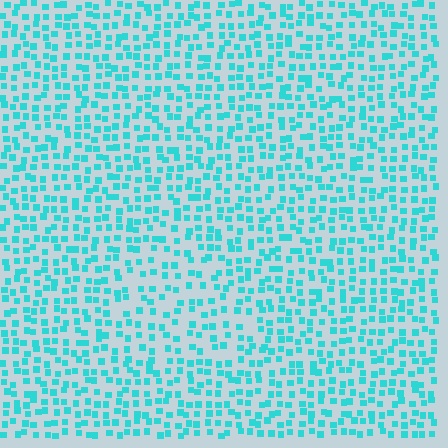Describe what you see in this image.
The image contains small cyan elements arranged at two different densities. A triangle-shaped region is visible where the elements are less densely packed than the surrounding area.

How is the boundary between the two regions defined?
The boundary is defined by a change in element density (approximately 1.4x ratio). All elements are the same color, size, and shape.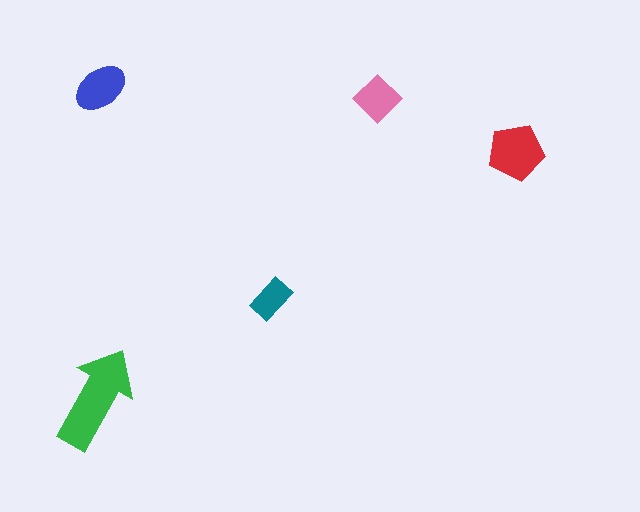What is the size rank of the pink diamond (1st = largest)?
4th.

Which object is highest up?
The blue ellipse is topmost.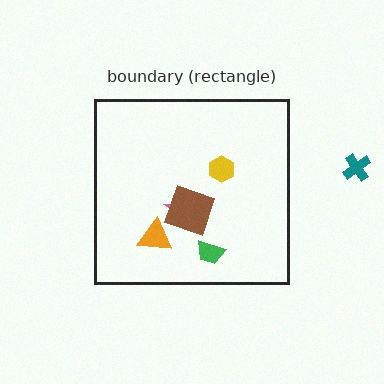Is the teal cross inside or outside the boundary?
Outside.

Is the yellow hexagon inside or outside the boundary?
Inside.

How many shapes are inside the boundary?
5 inside, 1 outside.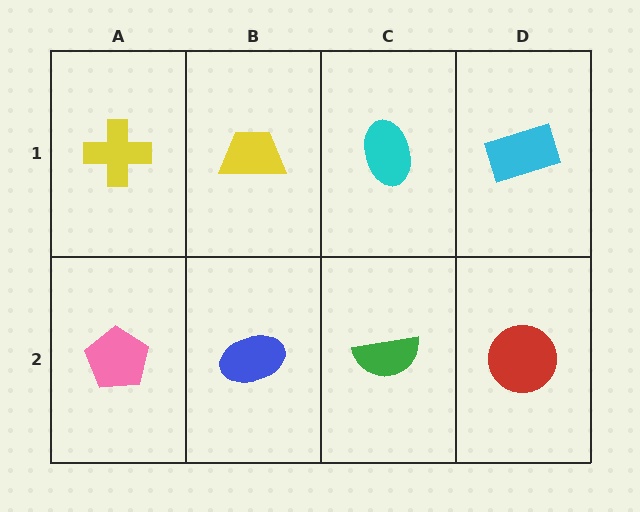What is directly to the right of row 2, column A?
A blue ellipse.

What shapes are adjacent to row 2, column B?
A yellow trapezoid (row 1, column B), a pink pentagon (row 2, column A), a green semicircle (row 2, column C).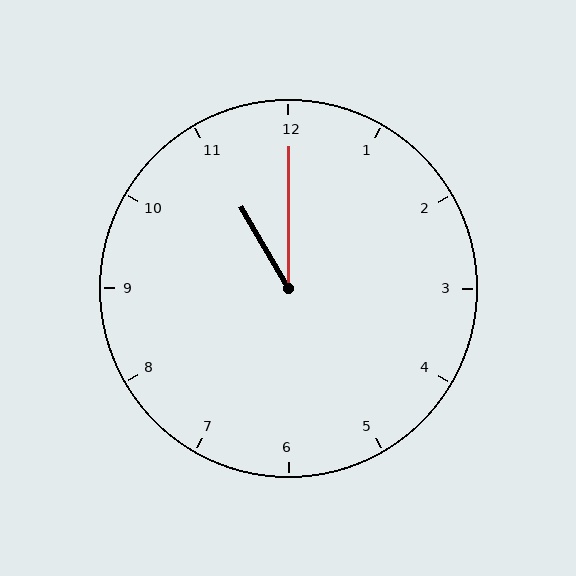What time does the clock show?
11:00.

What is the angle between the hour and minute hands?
Approximately 30 degrees.